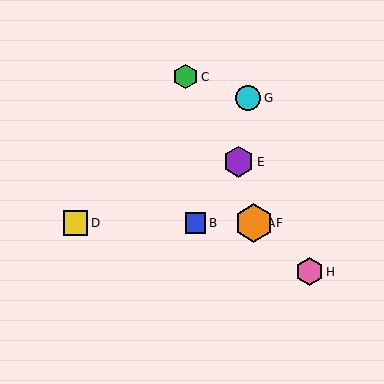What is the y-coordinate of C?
Object C is at y≈77.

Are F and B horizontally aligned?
Yes, both are at y≈223.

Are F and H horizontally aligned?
No, F is at y≈223 and H is at y≈272.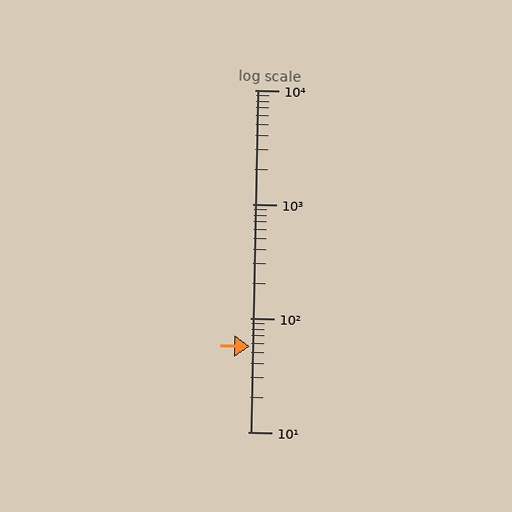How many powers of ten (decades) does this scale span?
The scale spans 3 decades, from 10 to 10000.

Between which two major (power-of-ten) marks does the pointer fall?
The pointer is between 10 and 100.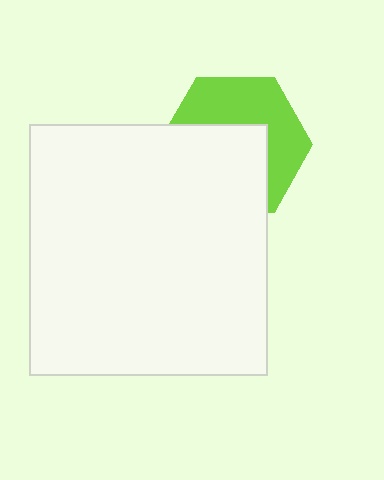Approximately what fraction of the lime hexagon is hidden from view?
Roughly 53% of the lime hexagon is hidden behind the white rectangle.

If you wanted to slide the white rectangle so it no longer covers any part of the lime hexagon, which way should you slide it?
Slide it down — that is the most direct way to separate the two shapes.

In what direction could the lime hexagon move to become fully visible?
The lime hexagon could move up. That would shift it out from behind the white rectangle entirely.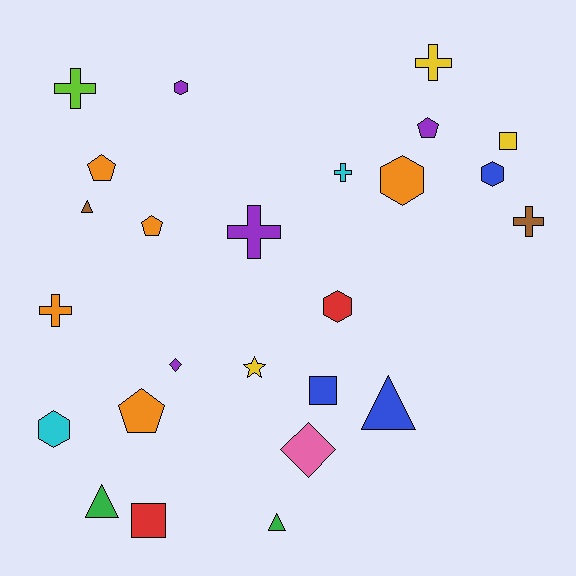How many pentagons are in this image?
There are 4 pentagons.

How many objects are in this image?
There are 25 objects.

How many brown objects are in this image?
There are 2 brown objects.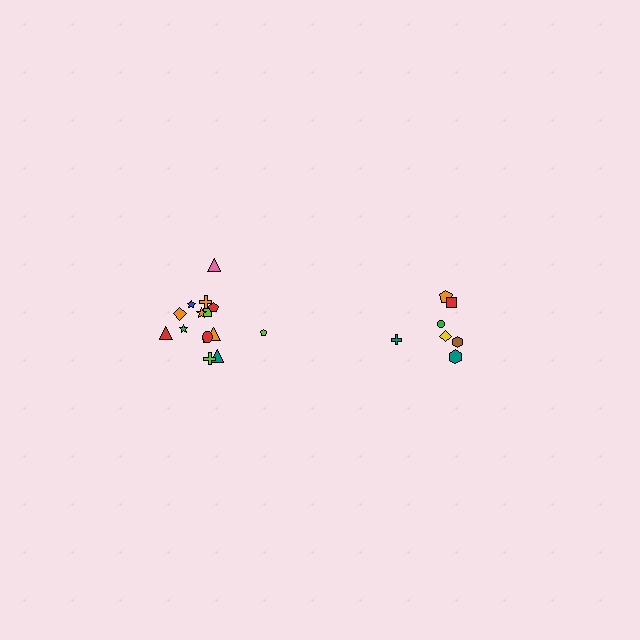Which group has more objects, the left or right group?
The left group.